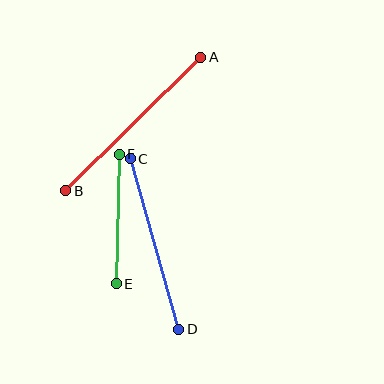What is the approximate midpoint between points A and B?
The midpoint is at approximately (133, 124) pixels.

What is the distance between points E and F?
The distance is approximately 130 pixels.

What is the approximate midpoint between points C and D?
The midpoint is at approximately (154, 244) pixels.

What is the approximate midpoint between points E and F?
The midpoint is at approximately (118, 219) pixels.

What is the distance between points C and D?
The distance is approximately 177 pixels.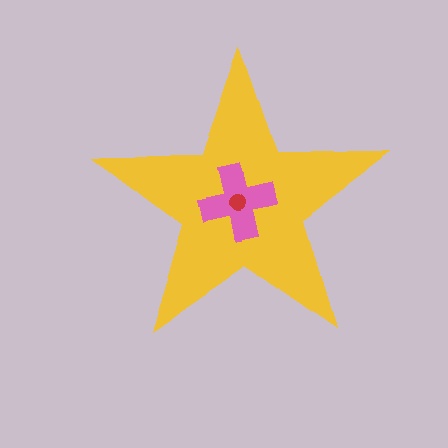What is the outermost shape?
The yellow star.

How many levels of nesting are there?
3.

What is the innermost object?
The red circle.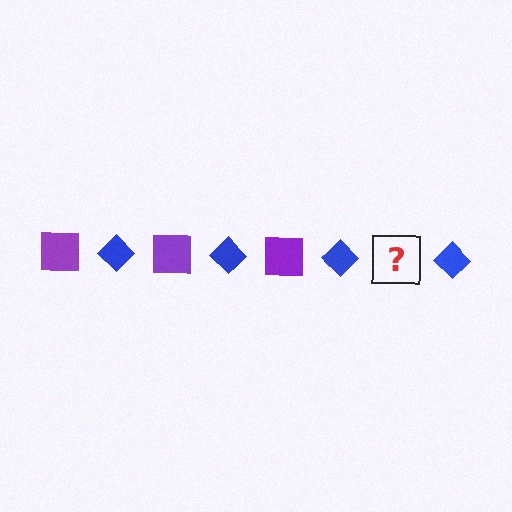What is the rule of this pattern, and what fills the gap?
The rule is that the pattern alternates between purple square and blue diamond. The gap should be filled with a purple square.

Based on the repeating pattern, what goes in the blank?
The blank should be a purple square.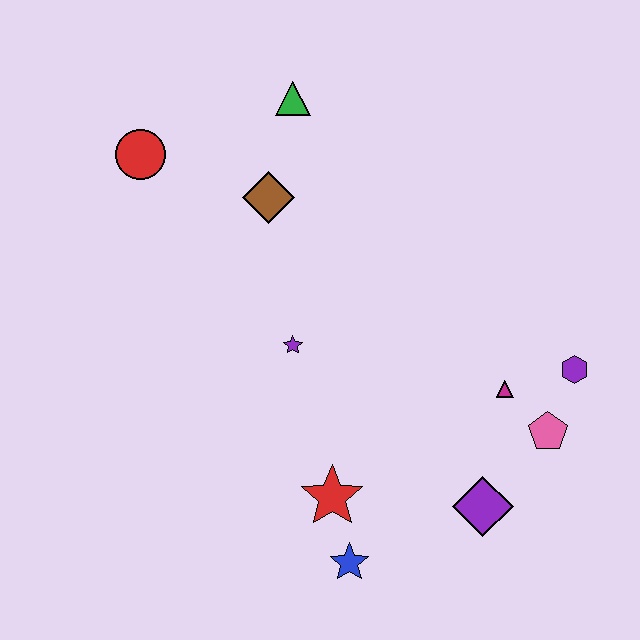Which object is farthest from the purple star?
The purple hexagon is farthest from the purple star.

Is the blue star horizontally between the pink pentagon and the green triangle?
Yes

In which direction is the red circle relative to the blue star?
The red circle is above the blue star.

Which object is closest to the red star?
The blue star is closest to the red star.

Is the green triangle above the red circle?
Yes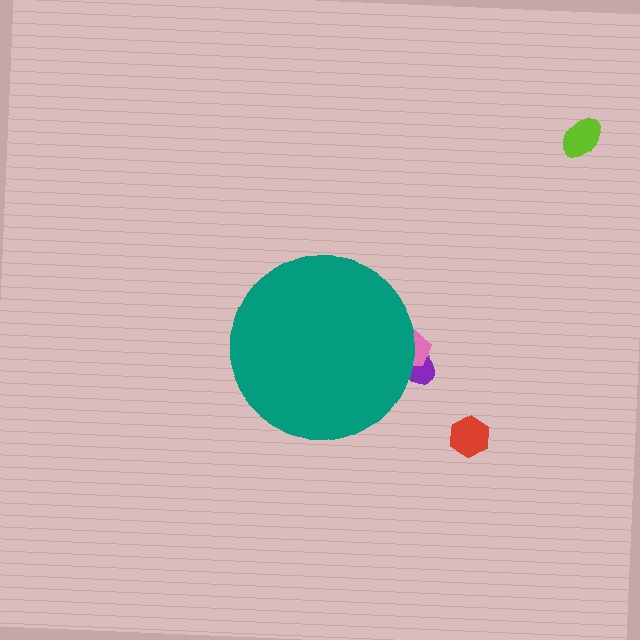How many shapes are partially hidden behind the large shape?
2 shapes are partially hidden.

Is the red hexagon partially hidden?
No, the red hexagon is fully visible.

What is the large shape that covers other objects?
A teal circle.